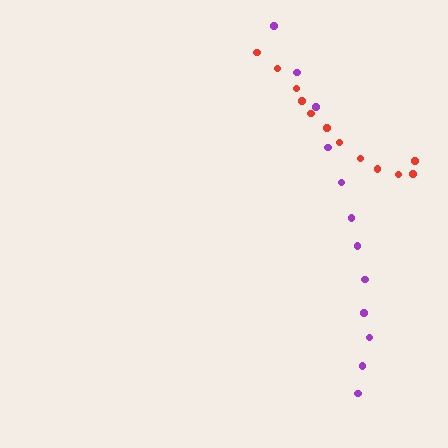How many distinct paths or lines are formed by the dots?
There are 2 distinct paths.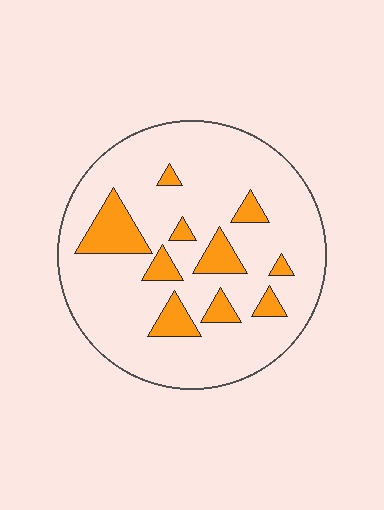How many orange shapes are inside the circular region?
10.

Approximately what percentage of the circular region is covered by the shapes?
Approximately 15%.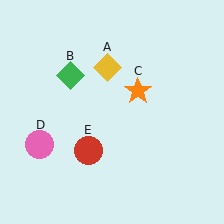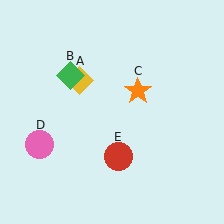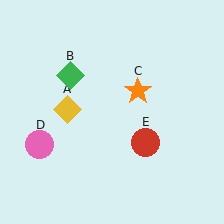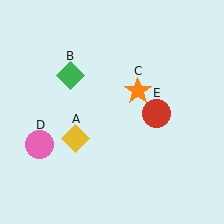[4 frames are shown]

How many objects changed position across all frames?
2 objects changed position: yellow diamond (object A), red circle (object E).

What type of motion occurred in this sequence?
The yellow diamond (object A), red circle (object E) rotated counterclockwise around the center of the scene.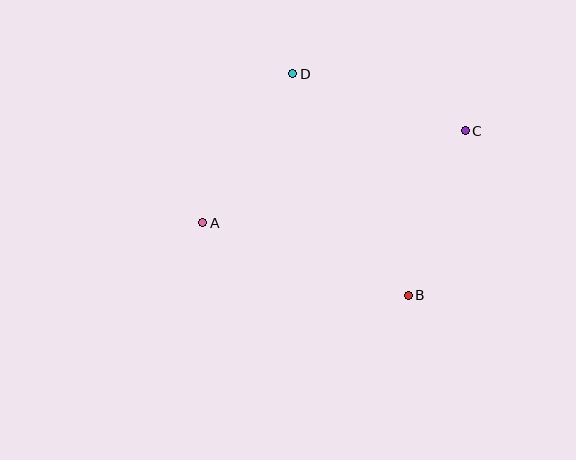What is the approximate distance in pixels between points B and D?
The distance between B and D is approximately 250 pixels.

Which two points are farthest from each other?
Points A and C are farthest from each other.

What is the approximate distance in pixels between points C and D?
The distance between C and D is approximately 182 pixels.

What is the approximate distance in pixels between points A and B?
The distance between A and B is approximately 218 pixels.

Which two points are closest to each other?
Points B and C are closest to each other.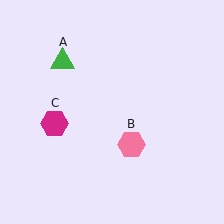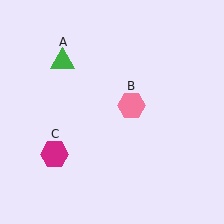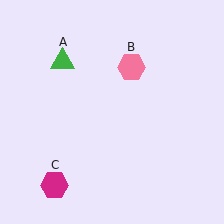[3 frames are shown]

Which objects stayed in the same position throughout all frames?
Green triangle (object A) remained stationary.